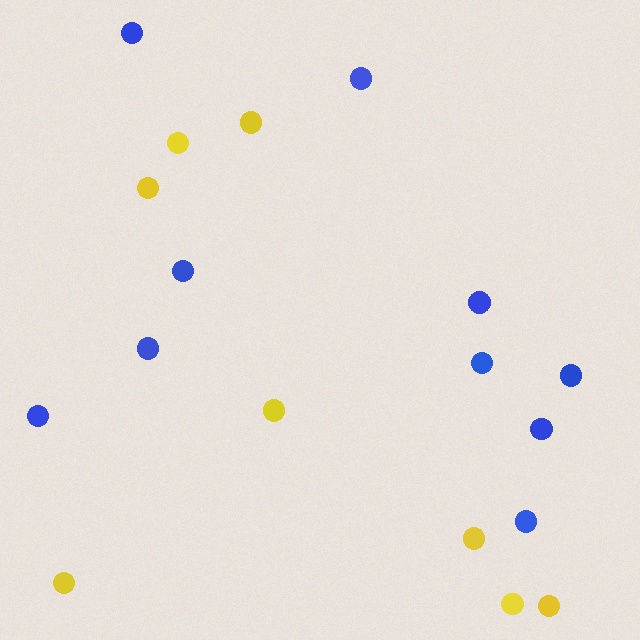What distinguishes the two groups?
There are 2 groups: one group of blue circles (10) and one group of yellow circles (8).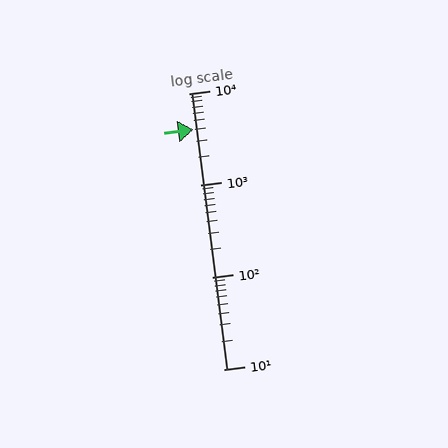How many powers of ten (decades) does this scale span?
The scale spans 3 decades, from 10 to 10000.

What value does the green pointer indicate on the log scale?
The pointer indicates approximately 4000.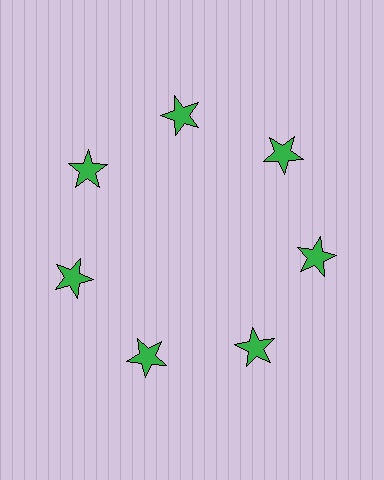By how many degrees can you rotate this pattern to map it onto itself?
The pattern maps onto itself every 51 degrees of rotation.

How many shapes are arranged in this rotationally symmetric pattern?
There are 7 shapes, arranged in 7 groups of 1.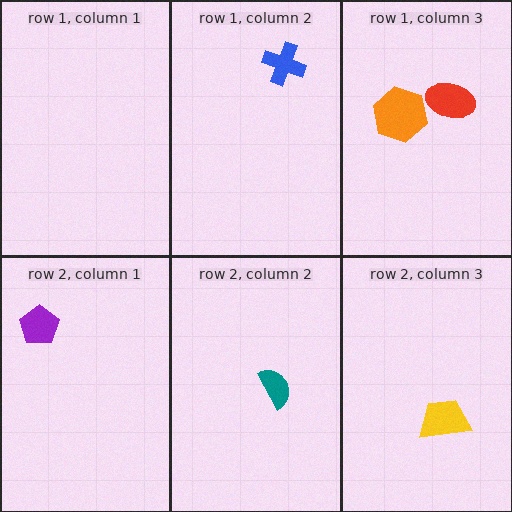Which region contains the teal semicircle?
The row 2, column 2 region.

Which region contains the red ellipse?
The row 1, column 3 region.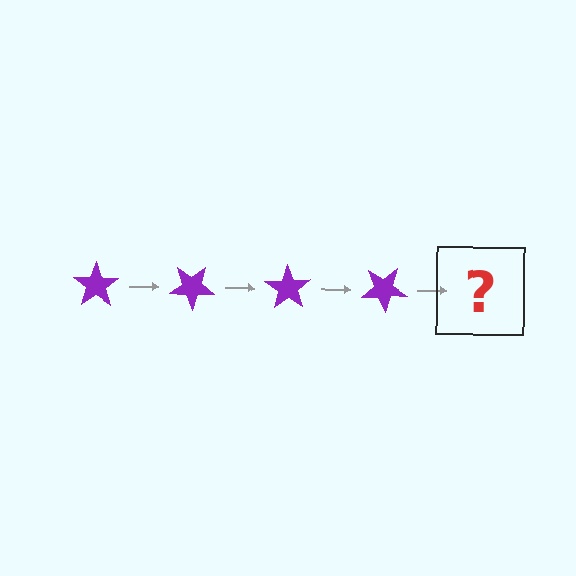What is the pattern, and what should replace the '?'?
The pattern is that the star rotates 35 degrees each step. The '?' should be a purple star rotated 140 degrees.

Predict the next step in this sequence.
The next step is a purple star rotated 140 degrees.